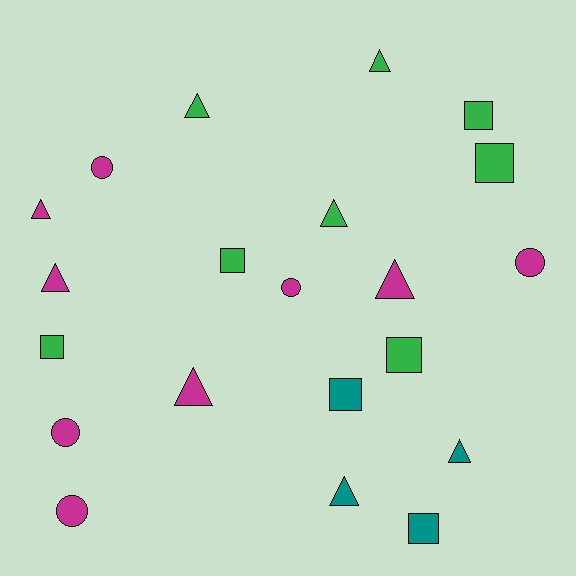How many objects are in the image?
There are 21 objects.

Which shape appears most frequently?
Triangle, with 9 objects.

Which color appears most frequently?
Magenta, with 9 objects.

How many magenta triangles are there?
There are 4 magenta triangles.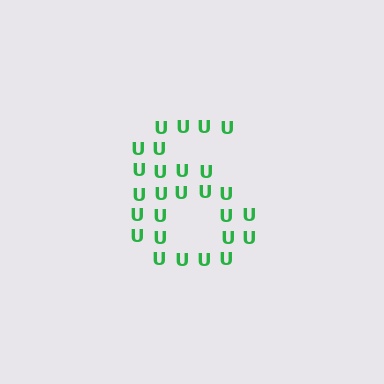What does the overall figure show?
The overall figure shows the digit 6.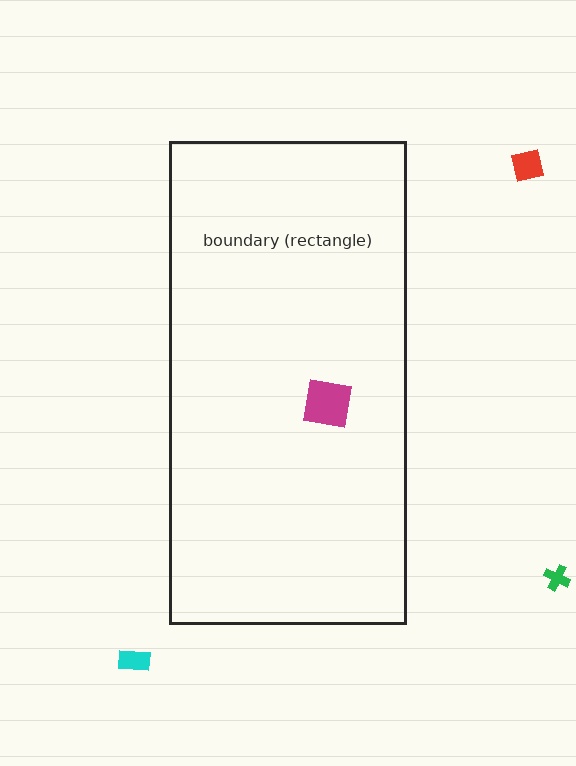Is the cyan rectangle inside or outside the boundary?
Outside.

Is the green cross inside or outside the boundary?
Outside.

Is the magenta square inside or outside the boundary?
Inside.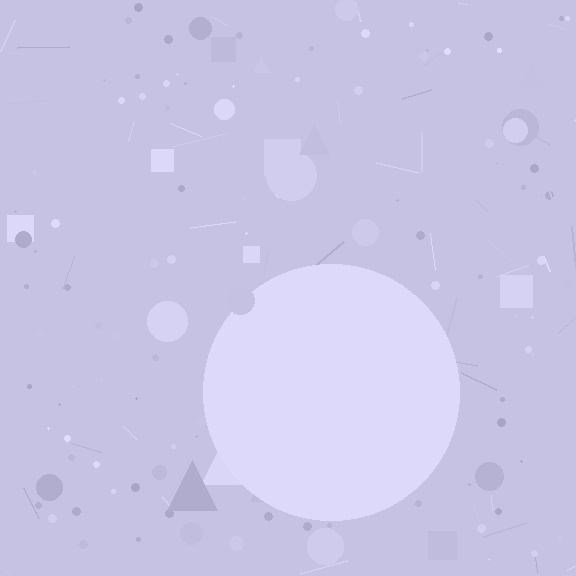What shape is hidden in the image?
A circle is hidden in the image.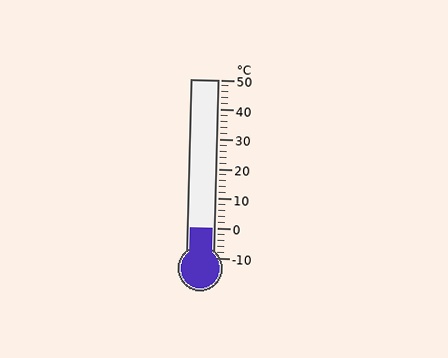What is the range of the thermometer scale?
The thermometer scale ranges from -10°C to 50°C.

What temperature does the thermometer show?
The thermometer shows approximately 0°C.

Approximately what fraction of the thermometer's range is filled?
The thermometer is filled to approximately 15% of its range.